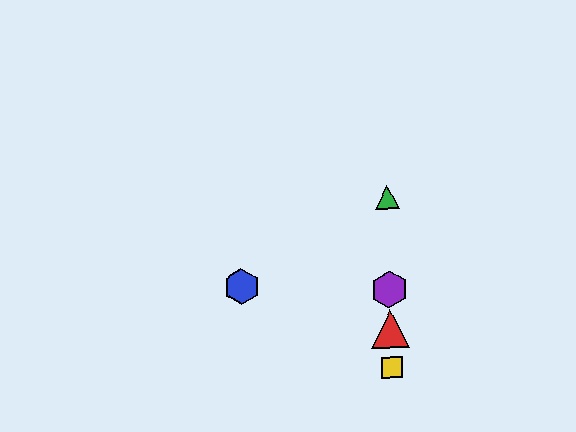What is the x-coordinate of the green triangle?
The green triangle is at x≈387.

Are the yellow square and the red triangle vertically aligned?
Yes, both are at x≈391.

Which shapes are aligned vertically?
The red triangle, the green triangle, the yellow square, the purple hexagon are aligned vertically.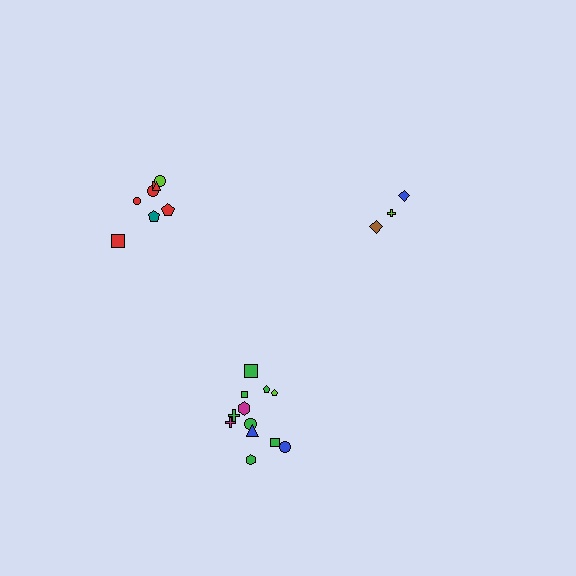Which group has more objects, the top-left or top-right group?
The top-left group.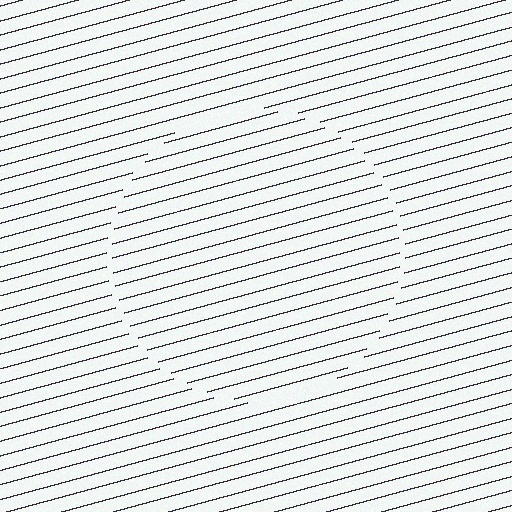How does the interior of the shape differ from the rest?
The interior of the shape contains the same grating, shifted by half a period — the contour is defined by the phase discontinuity where line-ends from the inner and outer gratings abut.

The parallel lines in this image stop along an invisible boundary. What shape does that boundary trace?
An illusory circle. The interior of the shape contains the same grating, shifted by half a period — the contour is defined by the phase discontinuity where line-ends from the inner and outer gratings abut.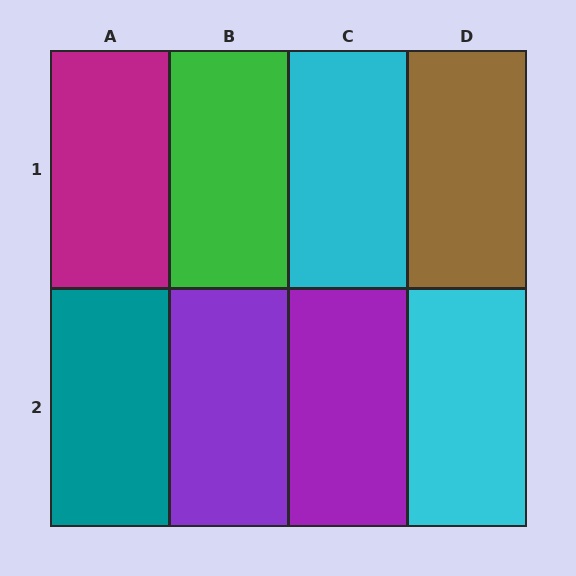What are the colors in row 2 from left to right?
Teal, purple, purple, cyan.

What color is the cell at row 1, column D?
Brown.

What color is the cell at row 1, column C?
Cyan.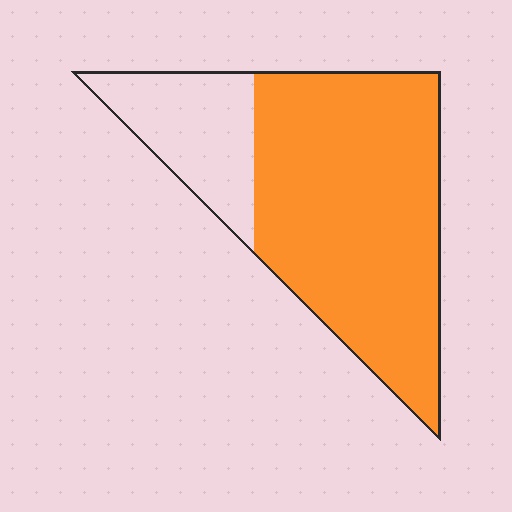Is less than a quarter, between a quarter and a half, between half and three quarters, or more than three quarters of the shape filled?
More than three quarters.